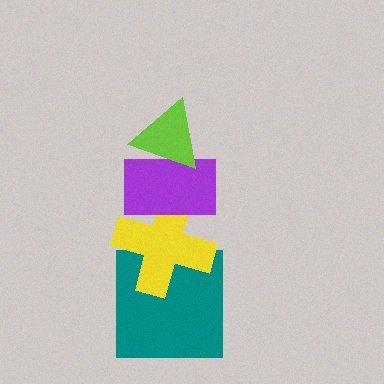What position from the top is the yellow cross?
The yellow cross is 3rd from the top.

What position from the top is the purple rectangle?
The purple rectangle is 2nd from the top.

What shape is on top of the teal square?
The yellow cross is on top of the teal square.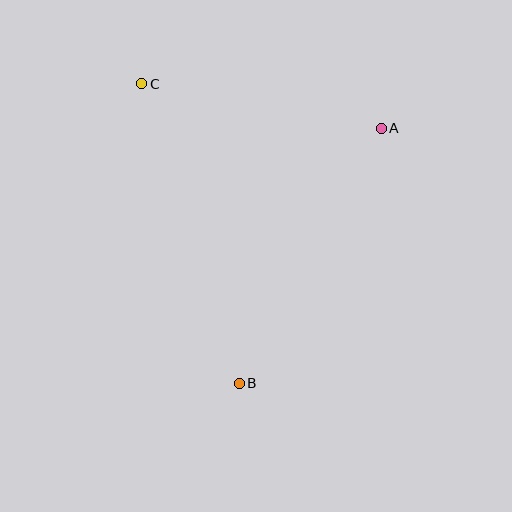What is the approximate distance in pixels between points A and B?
The distance between A and B is approximately 292 pixels.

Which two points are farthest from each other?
Points B and C are farthest from each other.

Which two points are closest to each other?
Points A and C are closest to each other.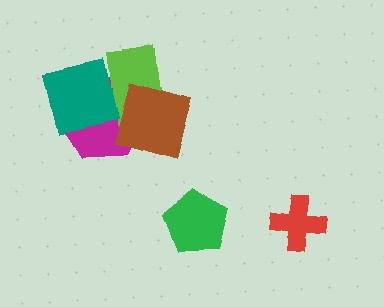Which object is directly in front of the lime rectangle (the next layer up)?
The brown diamond is directly in front of the lime rectangle.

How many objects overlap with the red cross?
0 objects overlap with the red cross.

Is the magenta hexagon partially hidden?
Yes, it is partially covered by another shape.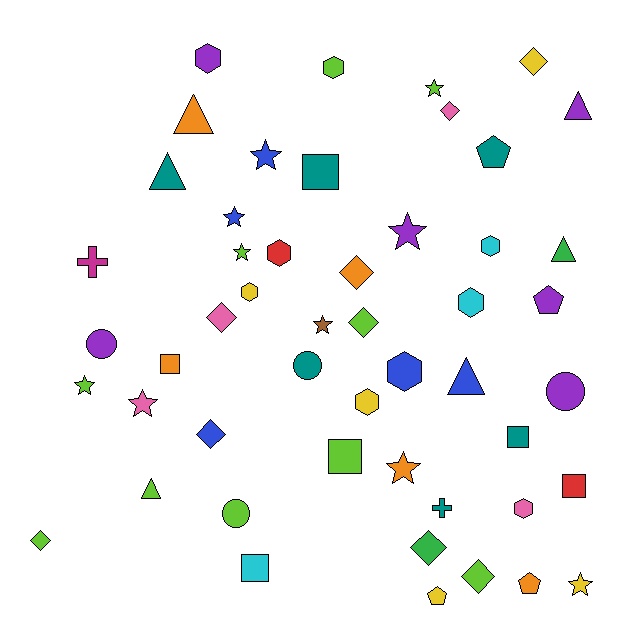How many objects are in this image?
There are 50 objects.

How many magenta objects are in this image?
There is 1 magenta object.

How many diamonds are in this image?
There are 9 diamonds.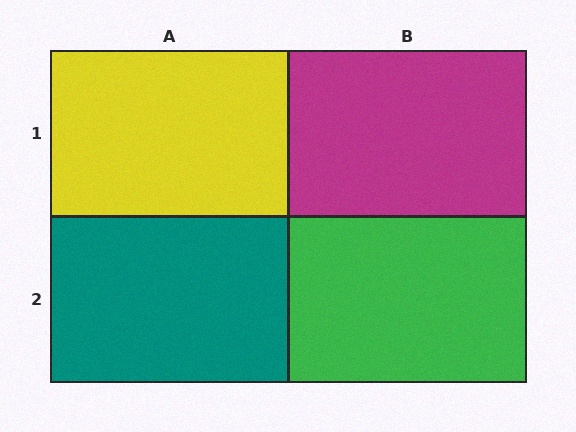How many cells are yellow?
1 cell is yellow.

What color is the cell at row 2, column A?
Teal.